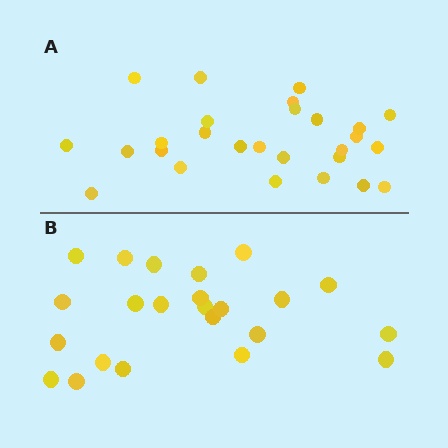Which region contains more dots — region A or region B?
Region A (the top region) has more dots.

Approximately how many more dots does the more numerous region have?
Region A has about 4 more dots than region B.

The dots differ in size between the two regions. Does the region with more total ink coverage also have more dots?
No. Region B has more total ink coverage because its dots are larger, but region A actually contains more individual dots. Total area can be misleading — the number of items is what matters here.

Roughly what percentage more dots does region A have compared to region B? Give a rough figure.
About 15% more.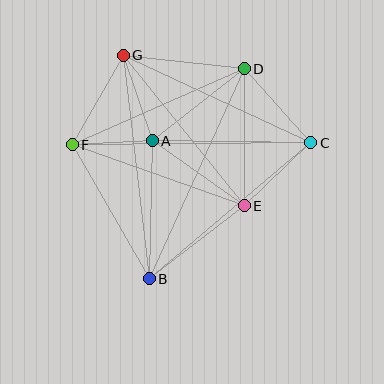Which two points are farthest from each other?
Points C and F are farthest from each other.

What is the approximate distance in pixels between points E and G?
The distance between E and G is approximately 193 pixels.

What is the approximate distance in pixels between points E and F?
The distance between E and F is approximately 183 pixels.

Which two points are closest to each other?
Points A and F are closest to each other.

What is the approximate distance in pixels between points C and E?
The distance between C and E is approximately 92 pixels.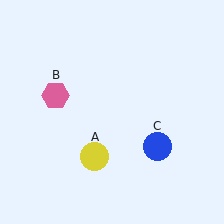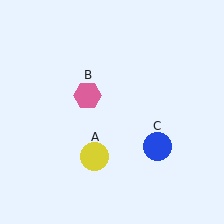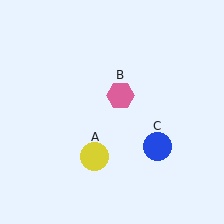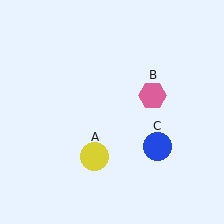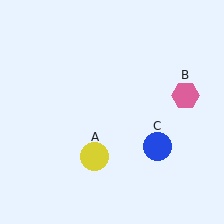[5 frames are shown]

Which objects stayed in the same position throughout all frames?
Yellow circle (object A) and blue circle (object C) remained stationary.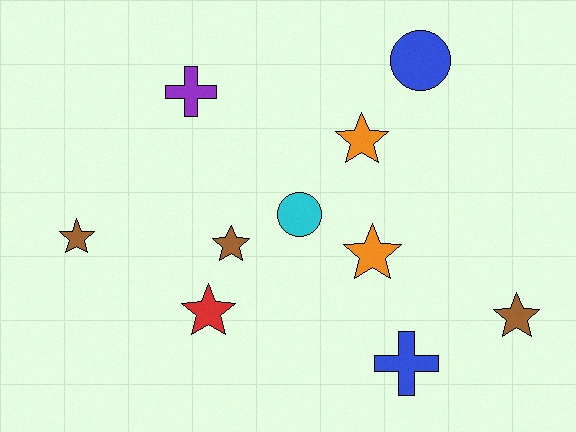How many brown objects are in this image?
There are 3 brown objects.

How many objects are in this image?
There are 10 objects.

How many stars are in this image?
There are 6 stars.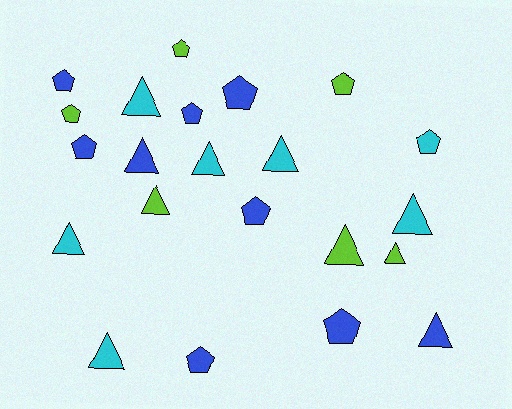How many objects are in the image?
There are 22 objects.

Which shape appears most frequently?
Pentagon, with 11 objects.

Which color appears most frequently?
Blue, with 9 objects.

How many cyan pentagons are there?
There is 1 cyan pentagon.